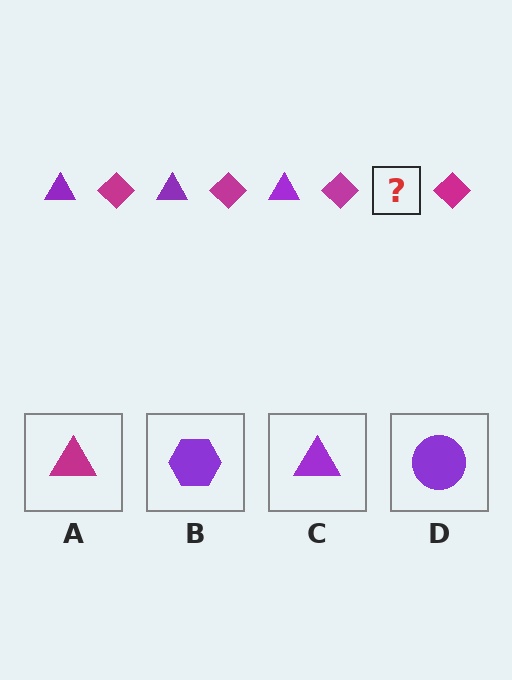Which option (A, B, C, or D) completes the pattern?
C.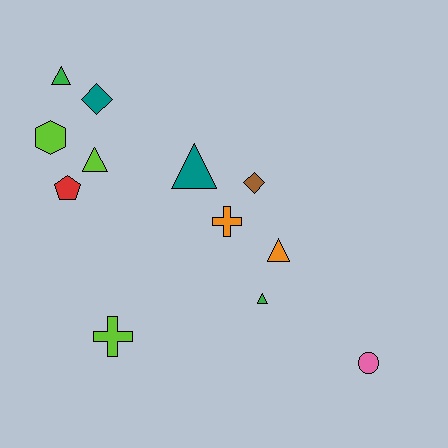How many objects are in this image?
There are 12 objects.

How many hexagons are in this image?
There is 1 hexagon.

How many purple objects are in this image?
There are no purple objects.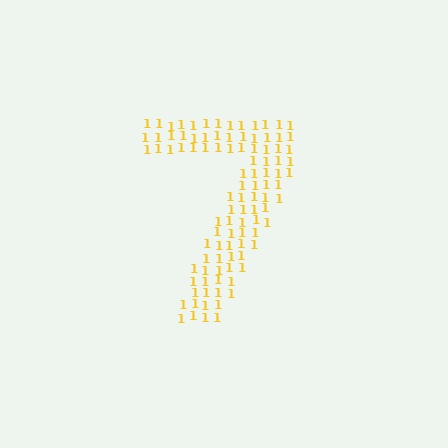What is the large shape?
The large shape is the digit 7.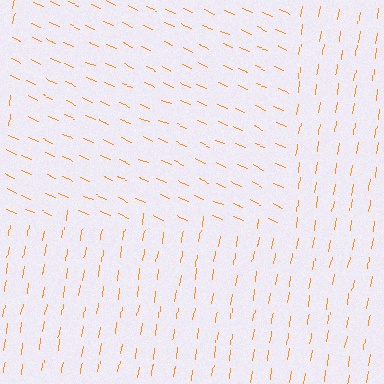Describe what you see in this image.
The image is filled with small orange line segments. A rectangle region in the image has lines oriented differently from the surrounding lines, creating a visible texture boundary.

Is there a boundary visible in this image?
Yes, there is a texture boundary formed by a change in line orientation.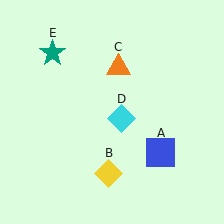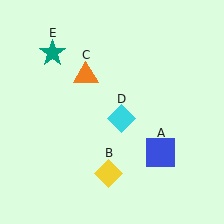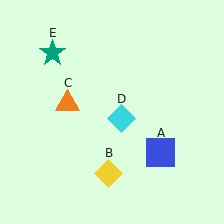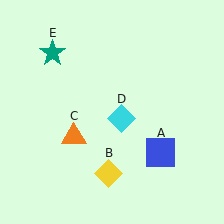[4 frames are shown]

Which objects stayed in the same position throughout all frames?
Blue square (object A) and yellow diamond (object B) and cyan diamond (object D) and teal star (object E) remained stationary.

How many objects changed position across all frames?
1 object changed position: orange triangle (object C).